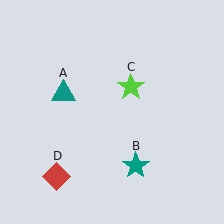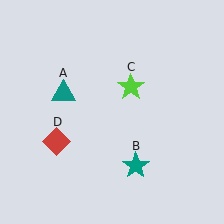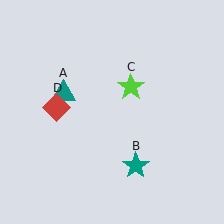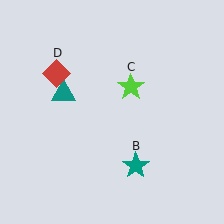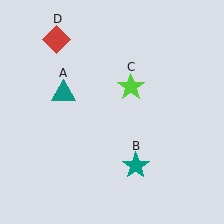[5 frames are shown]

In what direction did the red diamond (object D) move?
The red diamond (object D) moved up.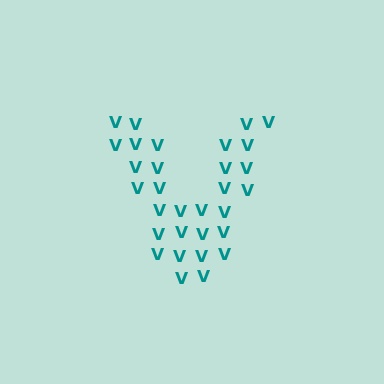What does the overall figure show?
The overall figure shows the letter V.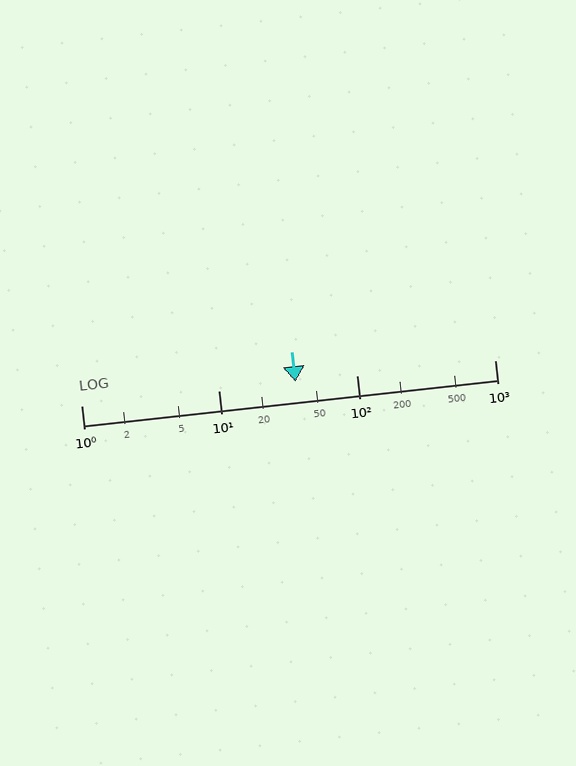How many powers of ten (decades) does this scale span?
The scale spans 3 decades, from 1 to 1000.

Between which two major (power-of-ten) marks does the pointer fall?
The pointer is between 10 and 100.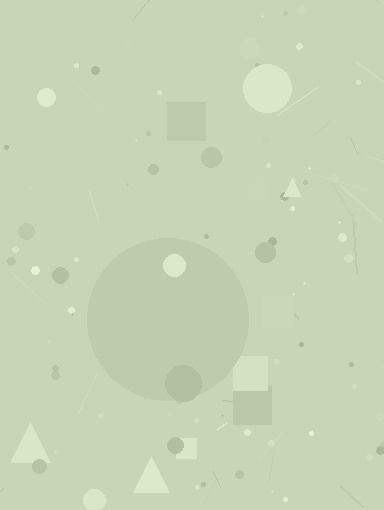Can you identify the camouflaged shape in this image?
The camouflaged shape is a circle.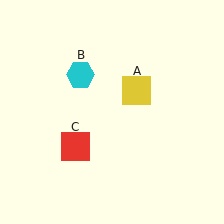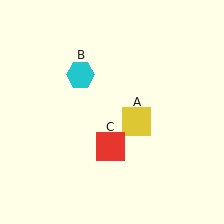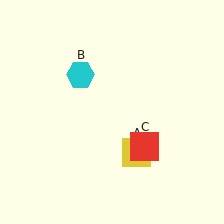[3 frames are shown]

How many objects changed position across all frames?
2 objects changed position: yellow square (object A), red square (object C).